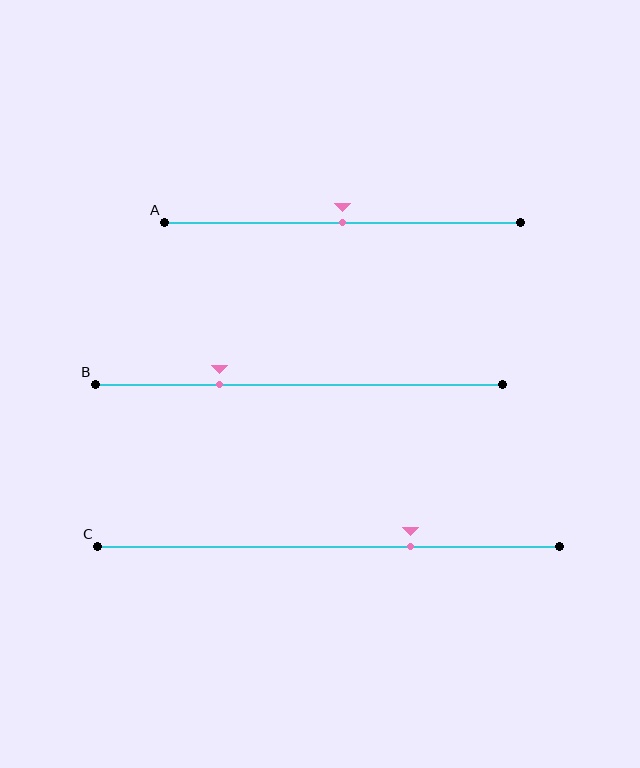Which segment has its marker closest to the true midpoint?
Segment A has its marker closest to the true midpoint.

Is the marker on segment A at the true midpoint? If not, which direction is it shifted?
Yes, the marker on segment A is at the true midpoint.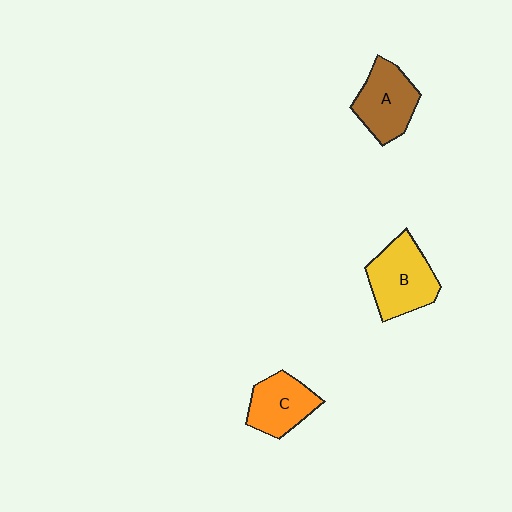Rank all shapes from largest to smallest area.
From largest to smallest: B (yellow), A (brown), C (orange).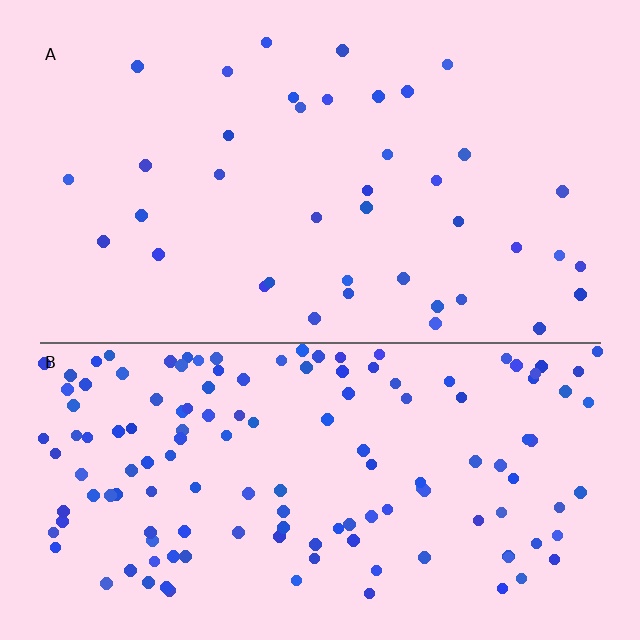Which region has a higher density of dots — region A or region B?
B (the bottom).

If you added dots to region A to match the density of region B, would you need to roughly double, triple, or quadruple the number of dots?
Approximately quadruple.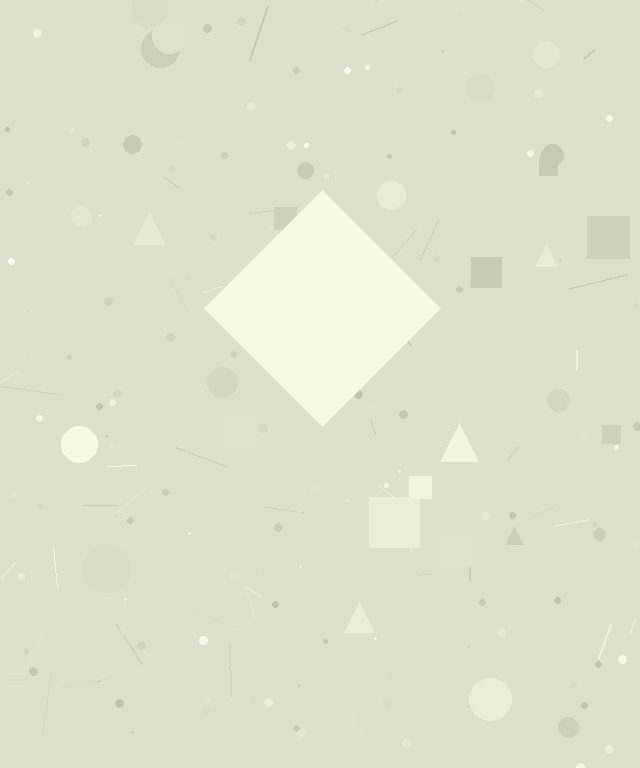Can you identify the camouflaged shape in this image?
The camouflaged shape is a diamond.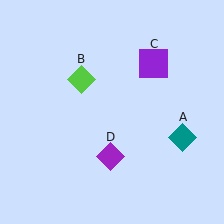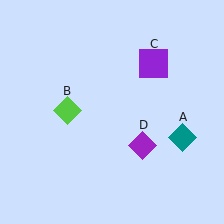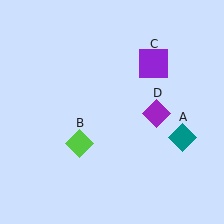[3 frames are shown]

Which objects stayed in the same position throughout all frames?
Teal diamond (object A) and purple square (object C) remained stationary.